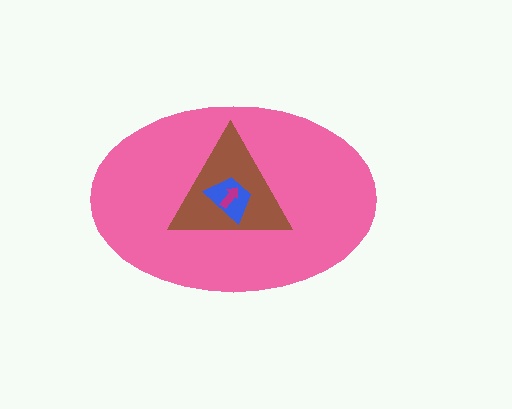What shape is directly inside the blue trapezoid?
The magenta arrow.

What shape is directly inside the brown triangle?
The blue trapezoid.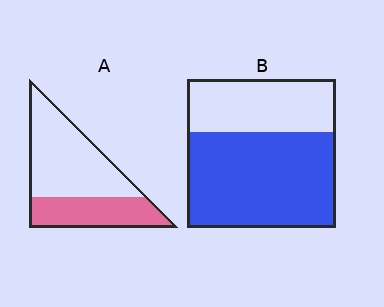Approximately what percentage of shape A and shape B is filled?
A is approximately 35% and B is approximately 65%.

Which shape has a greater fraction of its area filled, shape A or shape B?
Shape B.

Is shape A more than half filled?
No.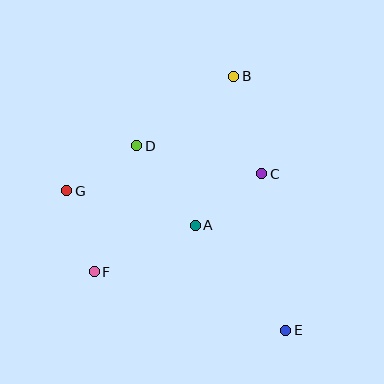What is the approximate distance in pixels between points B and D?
The distance between B and D is approximately 119 pixels.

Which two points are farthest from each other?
Points E and G are farthest from each other.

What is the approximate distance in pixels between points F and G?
The distance between F and G is approximately 86 pixels.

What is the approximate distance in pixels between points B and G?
The distance between B and G is approximately 202 pixels.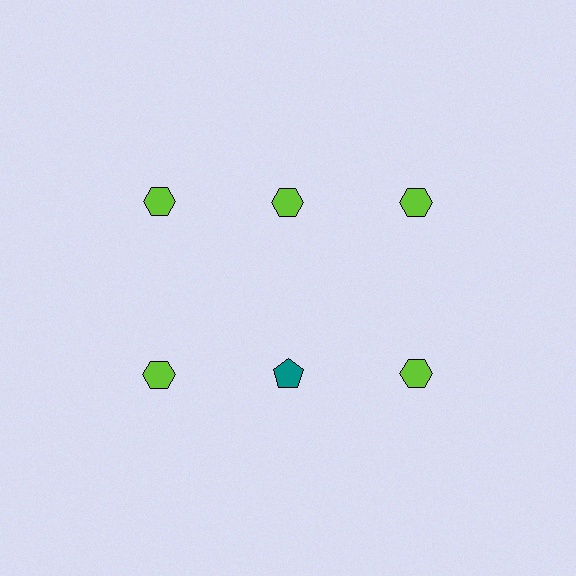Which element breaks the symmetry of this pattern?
The teal pentagon in the second row, second from left column breaks the symmetry. All other shapes are lime hexagons.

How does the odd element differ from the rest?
It differs in both color (teal instead of lime) and shape (pentagon instead of hexagon).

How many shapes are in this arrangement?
There are 6 shapes arranged in a grid pattern.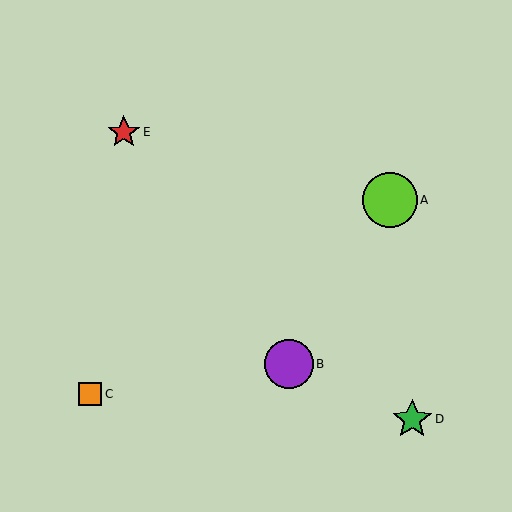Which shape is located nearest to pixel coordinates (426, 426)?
The green star (labeled D) at (412, 419) is nearest to that location.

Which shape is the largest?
The lime circle (labeled A) is the largest.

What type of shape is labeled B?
Shape B is a purple circle.